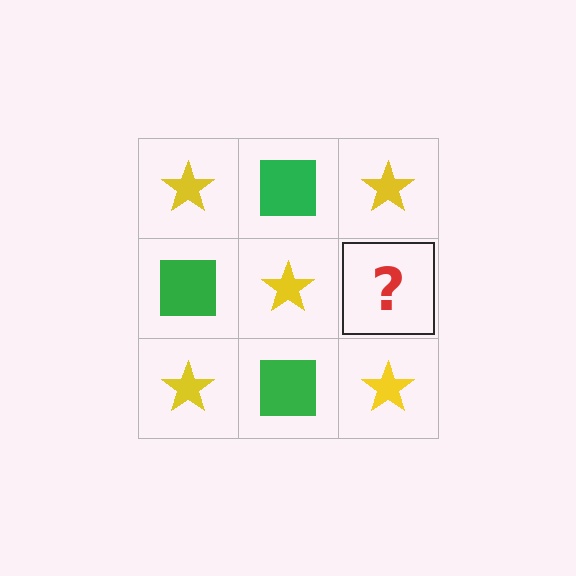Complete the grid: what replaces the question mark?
The question mark should be replaced with a green square.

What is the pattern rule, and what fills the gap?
The rule is that it alternates yellow star and green square in a checkerboard pattern. The gap should be filled with a green square.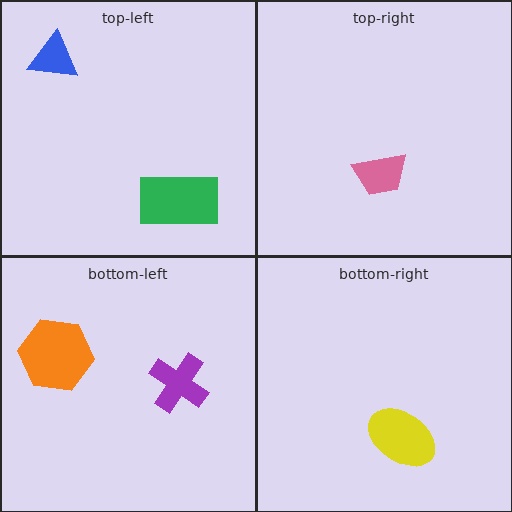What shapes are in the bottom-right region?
The yellow ellipse.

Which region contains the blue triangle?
The top-left region.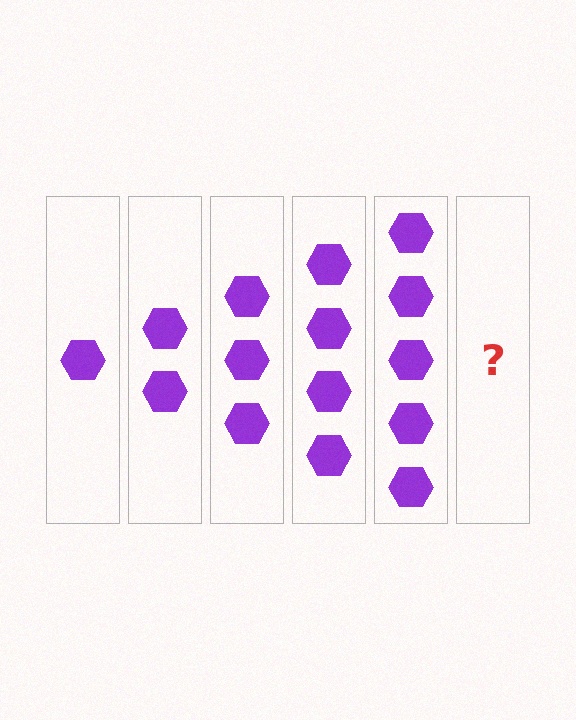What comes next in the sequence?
The next element should be 6 hexagons.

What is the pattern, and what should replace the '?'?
The pattern is that each step adds one more hexagon. The '?' should be 6 hexagons.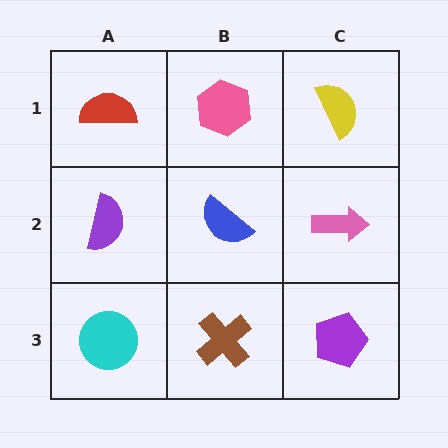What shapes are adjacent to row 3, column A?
A purple semicircle (row 2, column A), a brown cross (row 3, column B).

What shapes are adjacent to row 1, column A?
A purple semicircle (row 2, column A), a pink hexagon (row 1, column B).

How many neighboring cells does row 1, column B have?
3.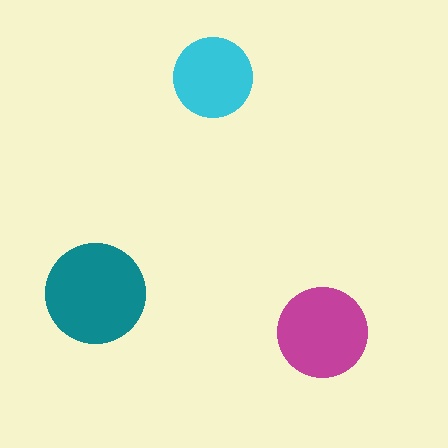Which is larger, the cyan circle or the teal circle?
The teal one.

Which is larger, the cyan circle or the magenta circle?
The magenta one.